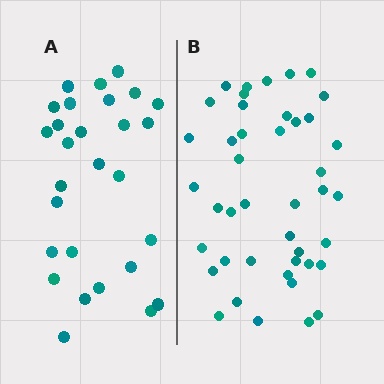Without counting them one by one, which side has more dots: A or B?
Region B (the right region) has more dots.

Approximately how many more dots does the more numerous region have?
Region B has approximately 15 more dots than region A.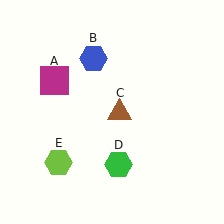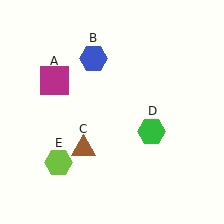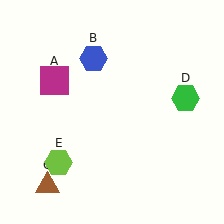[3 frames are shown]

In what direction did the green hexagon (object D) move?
The green hexagon (object D) moved up and to the right.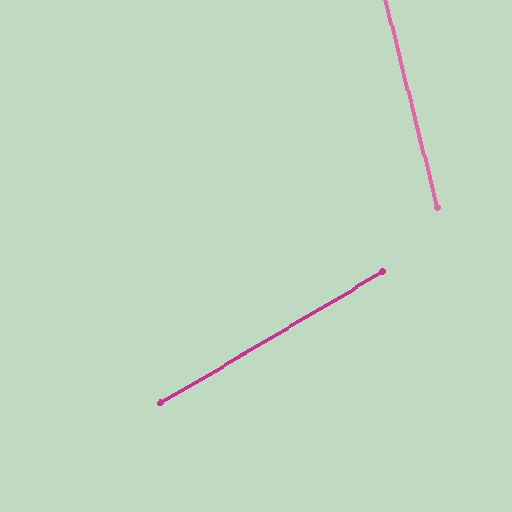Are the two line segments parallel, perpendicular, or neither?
Neither parallel nor perpendicular — they differ by about 73°.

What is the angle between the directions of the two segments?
Approximately 73 degrees.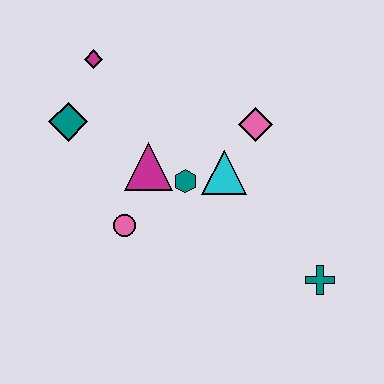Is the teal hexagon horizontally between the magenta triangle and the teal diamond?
No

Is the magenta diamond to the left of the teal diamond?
No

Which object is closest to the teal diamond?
The magenta diamond is closest to the teal diamond.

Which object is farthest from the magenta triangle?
The teal cross is farthest from the magenta triangle.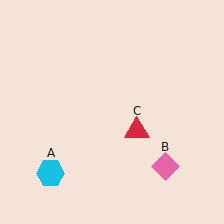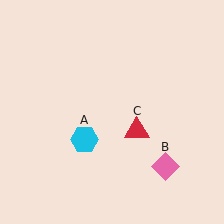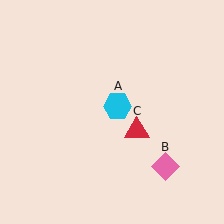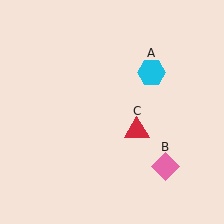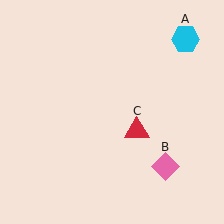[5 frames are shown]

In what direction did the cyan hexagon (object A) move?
The cyan hexagon (object A) moved up and to the right.